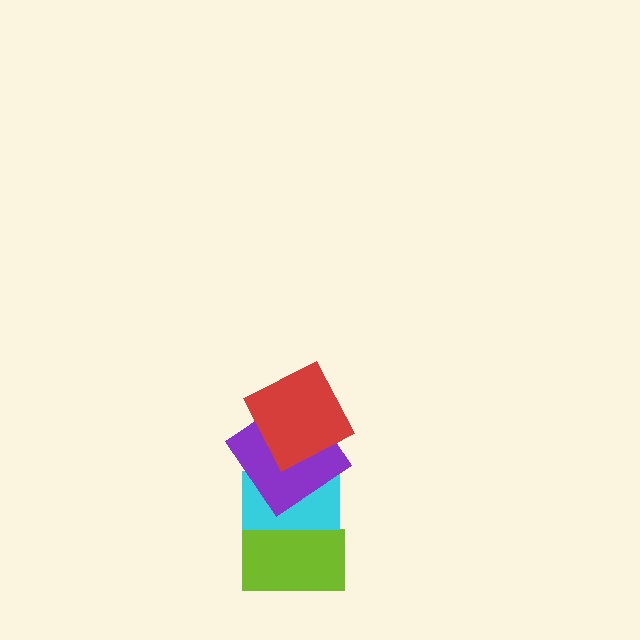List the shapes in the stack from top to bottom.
From top to bottom: the red square, the purple diamond, the cyan rectangle, the lime rectangle.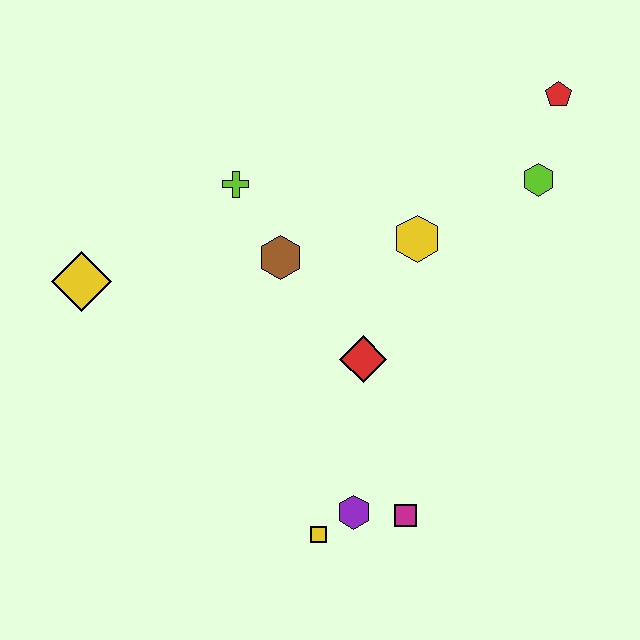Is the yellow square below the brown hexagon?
Yes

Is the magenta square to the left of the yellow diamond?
No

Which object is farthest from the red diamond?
The red pentagon is farthest from the red diamond.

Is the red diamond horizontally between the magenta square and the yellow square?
Yes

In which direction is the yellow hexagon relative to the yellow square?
The yellow hexagon is above the yellow square.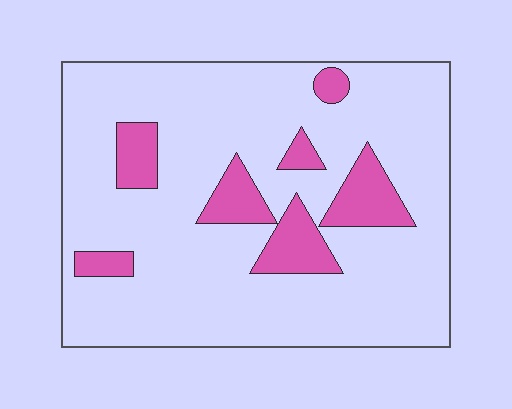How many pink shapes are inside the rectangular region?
7.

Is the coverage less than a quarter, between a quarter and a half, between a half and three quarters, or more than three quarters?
Less than a quarter.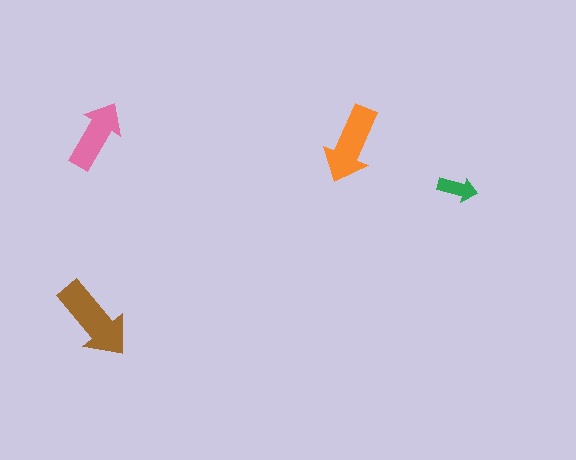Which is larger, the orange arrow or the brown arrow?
The brown one.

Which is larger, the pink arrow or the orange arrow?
The orange one.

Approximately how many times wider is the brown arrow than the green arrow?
About 2 times wider.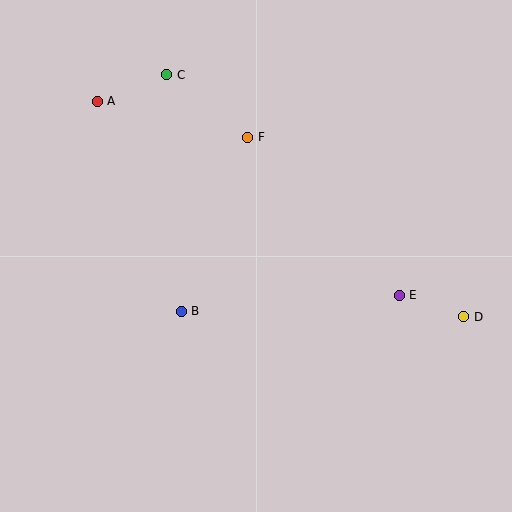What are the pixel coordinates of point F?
Point F is at (248, 137).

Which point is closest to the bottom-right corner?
Point D is closest to the bottom-right corner.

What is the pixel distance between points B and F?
The distance between B and F is 186 pixels.